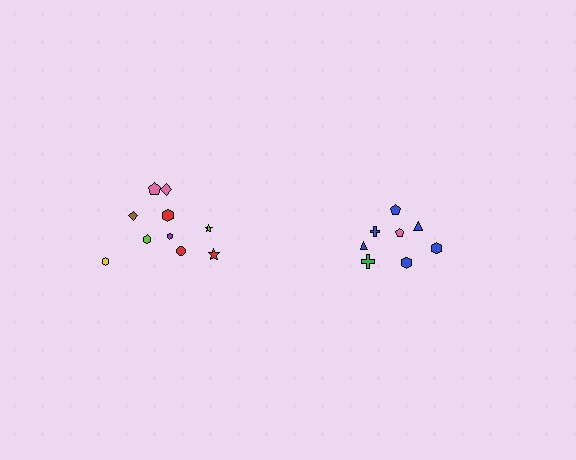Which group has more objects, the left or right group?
The left group.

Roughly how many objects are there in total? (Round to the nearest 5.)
Roughly 20 objects in total.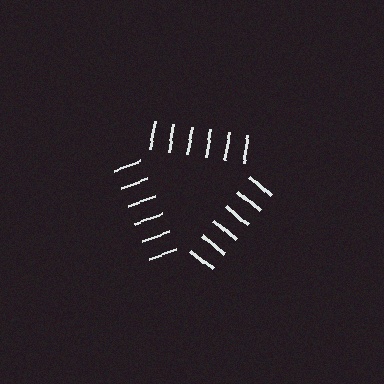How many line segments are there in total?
18 — 6 along each of the 3 edges.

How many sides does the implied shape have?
3 sides — the line-ends trace a triangle.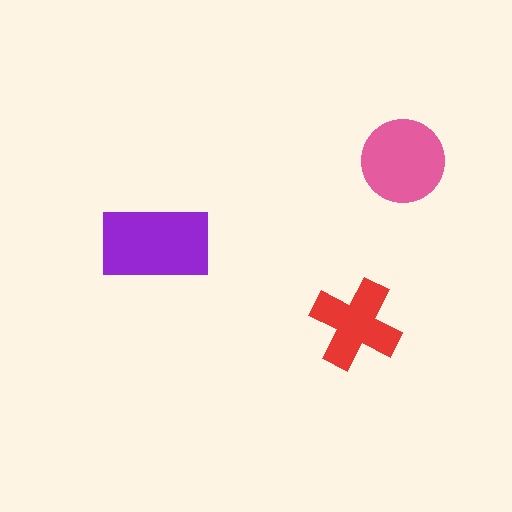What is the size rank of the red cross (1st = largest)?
3rd.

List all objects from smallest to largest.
The red cross, the pink circle, the purple rectangle.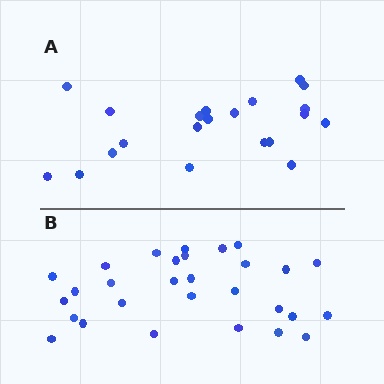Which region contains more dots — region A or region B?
Region B (the bottom region) has more dots.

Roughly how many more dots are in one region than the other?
Region B has roughly 8 or so more dots than region A.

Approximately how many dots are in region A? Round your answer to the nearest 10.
About 20 dots. (The exact count is 21, which rounds to 20.)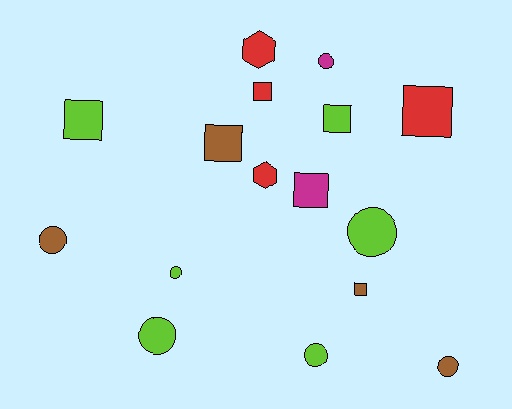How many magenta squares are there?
There is 1 magenta square.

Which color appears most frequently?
Lime, with 6 objects.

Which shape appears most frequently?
Circle, with 7 objects.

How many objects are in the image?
There are 16 objects.